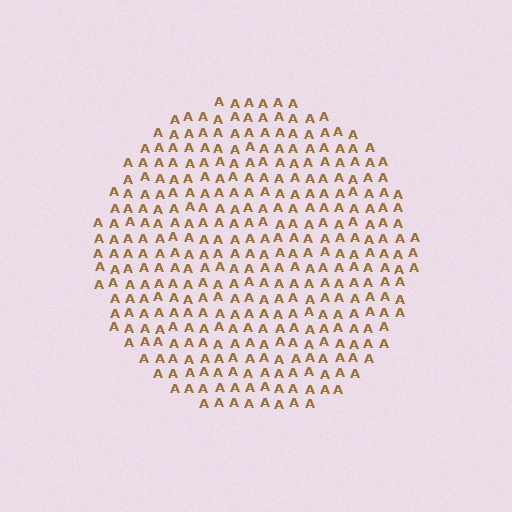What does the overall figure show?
The overall figure shows a circle.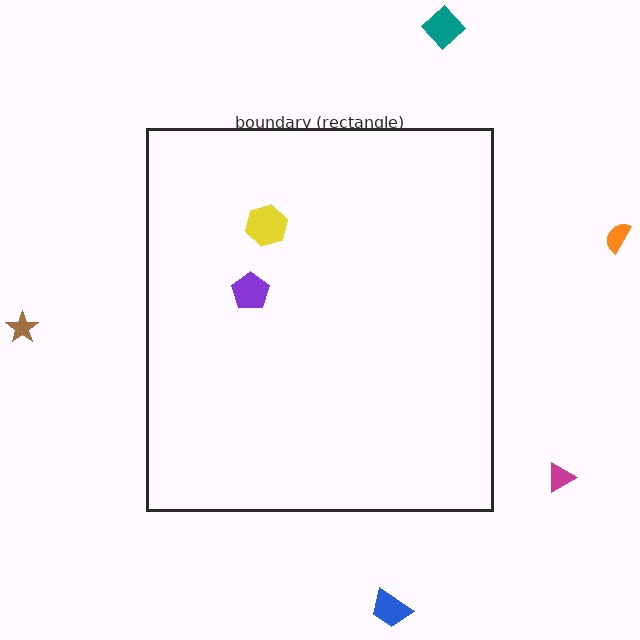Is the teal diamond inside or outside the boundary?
Outside.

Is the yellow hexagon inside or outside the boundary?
Inside.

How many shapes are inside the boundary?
2 inside, 5 outside.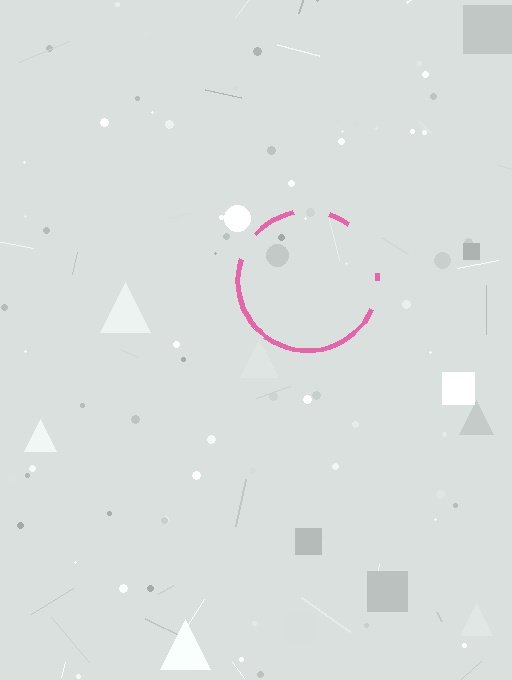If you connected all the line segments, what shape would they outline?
They would outline a circle.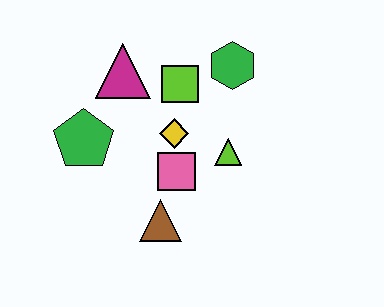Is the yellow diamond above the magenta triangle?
No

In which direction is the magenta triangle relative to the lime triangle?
The magenta triangle is to the left of the lime triangle.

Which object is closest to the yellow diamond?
The pink square is closest to the yellow diamond.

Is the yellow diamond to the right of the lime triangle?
No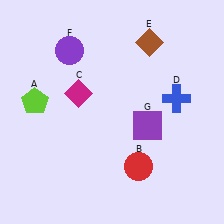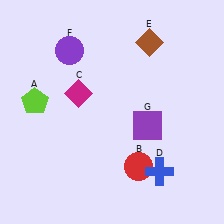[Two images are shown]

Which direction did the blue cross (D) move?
The blue cross (D) moved down.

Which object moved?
The blue cross (D) moved down.